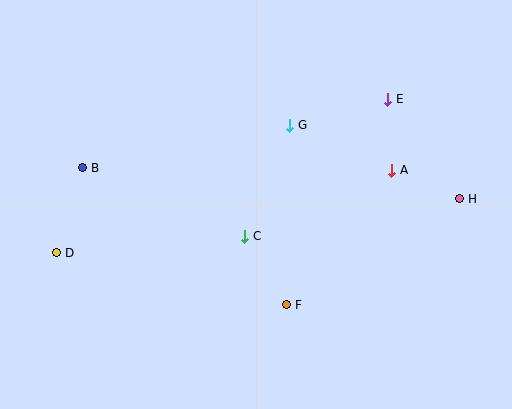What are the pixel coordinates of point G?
Point G is at (290, 125).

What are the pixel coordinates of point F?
Point F is at (287, 305).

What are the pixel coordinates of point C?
Point C is at (245, 236).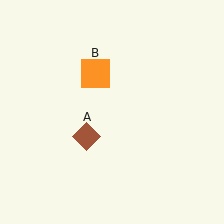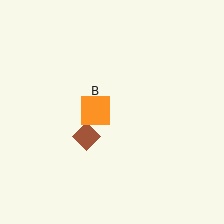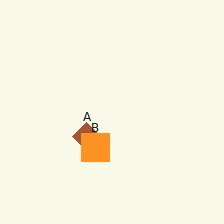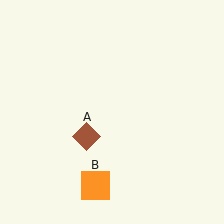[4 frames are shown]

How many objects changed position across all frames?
1 object changed position: orange square (object B).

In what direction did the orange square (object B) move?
The orange square (object B) moved down.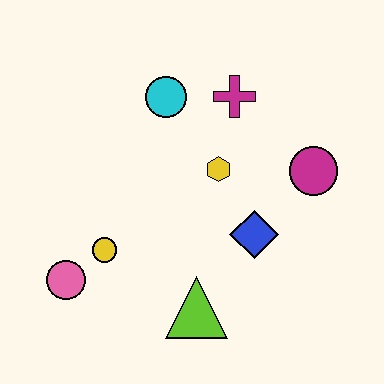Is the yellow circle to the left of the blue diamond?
Yes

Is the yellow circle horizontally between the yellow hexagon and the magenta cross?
No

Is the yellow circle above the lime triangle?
Yes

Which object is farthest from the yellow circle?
The magenta circle is farthest from the yellow circle.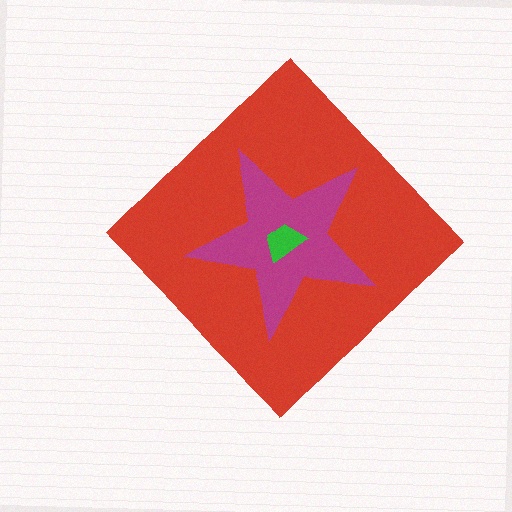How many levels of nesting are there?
3.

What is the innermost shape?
The green trapezoid.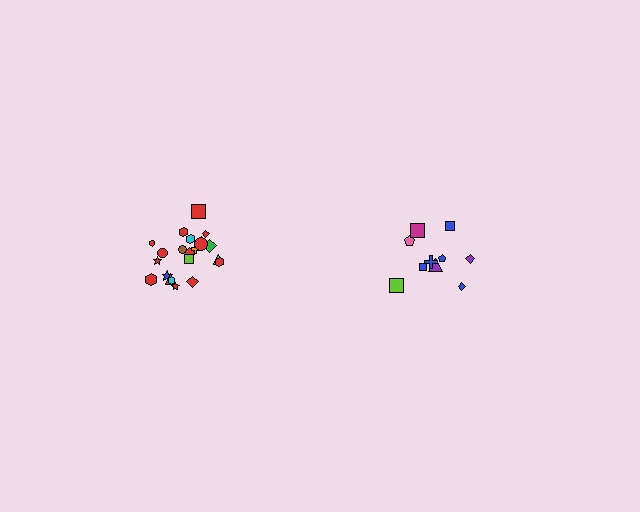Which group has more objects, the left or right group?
The left group.